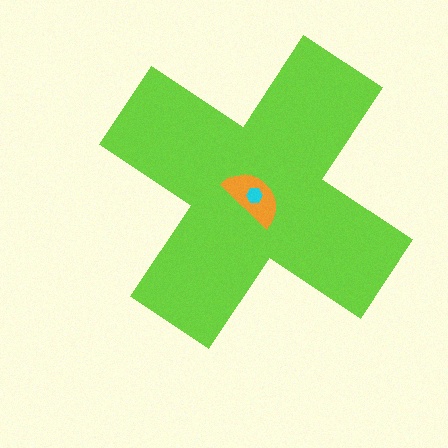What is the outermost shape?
The lime cross.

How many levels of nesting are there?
3.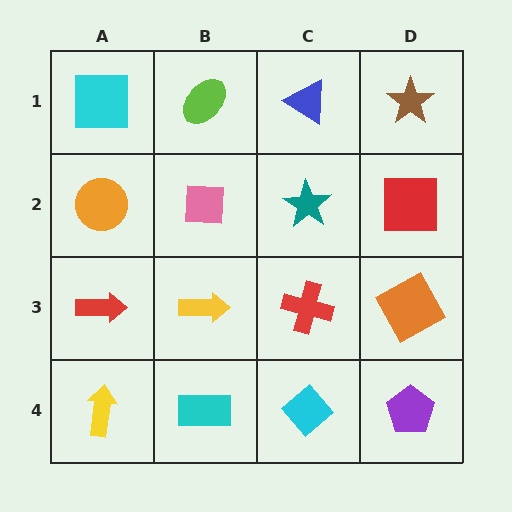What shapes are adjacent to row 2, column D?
A brown star (row 1, column D), an orange square (row 3, column D), a teal star (row 2, column C).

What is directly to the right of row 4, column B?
A cyan diamond.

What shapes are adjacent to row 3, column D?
A red square (row 2, column D), a purple pentagon (row 4, column D), a red cross (row 3, column C).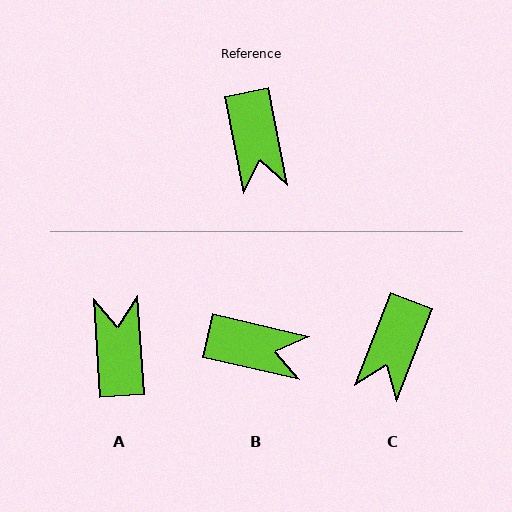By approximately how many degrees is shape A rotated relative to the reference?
Approximately 173 degrees counter-clockwise.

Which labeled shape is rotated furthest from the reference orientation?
A, about 173 degrees away.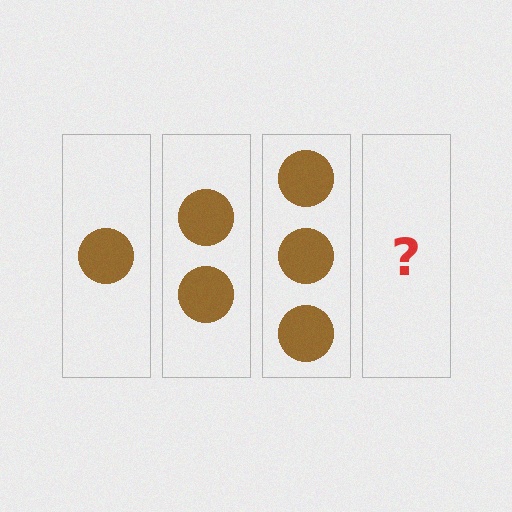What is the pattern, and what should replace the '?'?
The pattern is that each step adds one more circle. The '?' should be 4 circles.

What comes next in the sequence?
The next element should be 4 circles.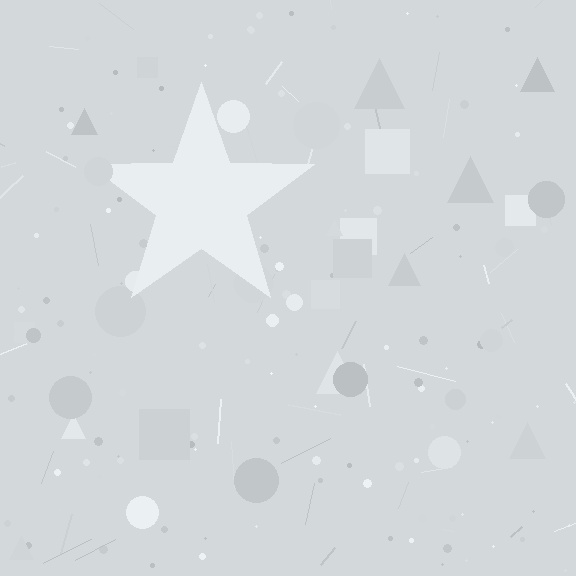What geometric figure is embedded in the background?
A star is embedded in the background.